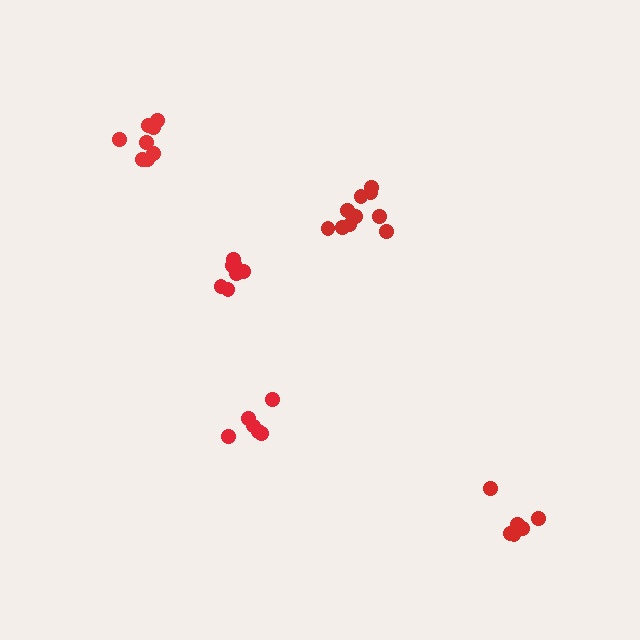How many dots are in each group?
Group 1: 10 dots, Group 2: 7 dots, Group 3: 8 dots, Group 4: 6 dots, Group 5: 6 dots (37 total).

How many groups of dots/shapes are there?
There are 5 groups.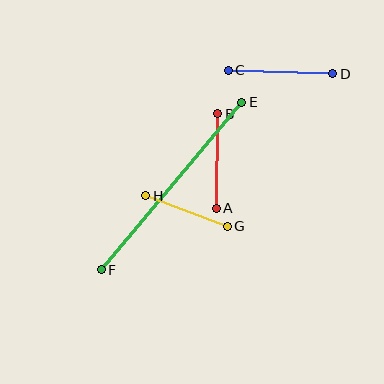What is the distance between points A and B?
The distance is approximately 94 pixels.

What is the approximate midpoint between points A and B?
The midpoint is at approximately (217, 161) pixels.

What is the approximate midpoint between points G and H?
The midpoint is at approximately (186, 211) pixels.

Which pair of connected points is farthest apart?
Points E and F are farthest apart.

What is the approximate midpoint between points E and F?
The midpoint is at approximately (171, 186) pixels.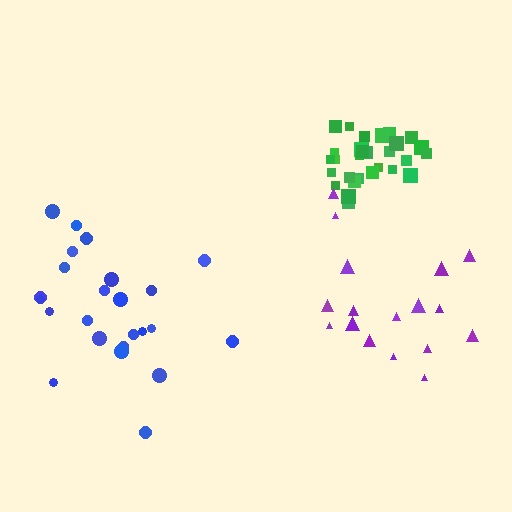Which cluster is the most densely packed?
Green.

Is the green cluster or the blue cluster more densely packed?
Green.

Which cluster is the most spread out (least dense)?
Purple.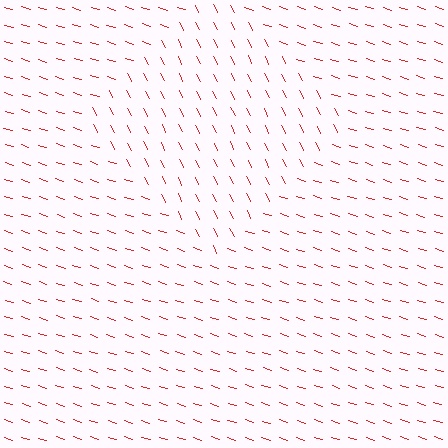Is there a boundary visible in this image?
Yes, there is a texture boundary formed by a change in line orientation.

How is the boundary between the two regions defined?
The boundary is defined purely by a change in line orientation (approximately 45 degrees difference). All lines are the same color and thickness.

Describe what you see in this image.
The image is filled with small red line segments. A diamond region in the image has lines oriented differently from the surrounding lines, creating a visible texture boundary.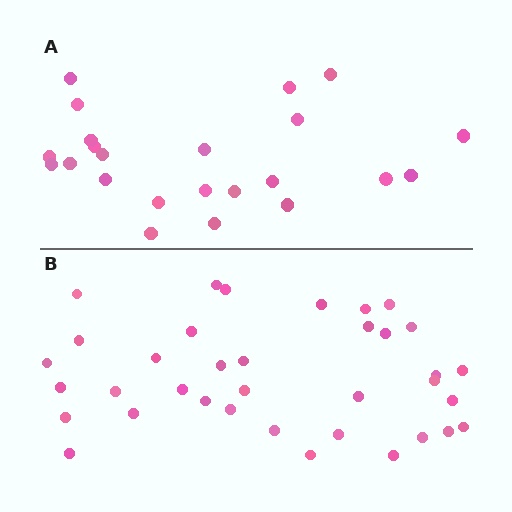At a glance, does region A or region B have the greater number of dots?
Region B (the bottom region) has more dots.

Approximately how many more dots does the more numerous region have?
Region B has approximately 15 more dots than region A.